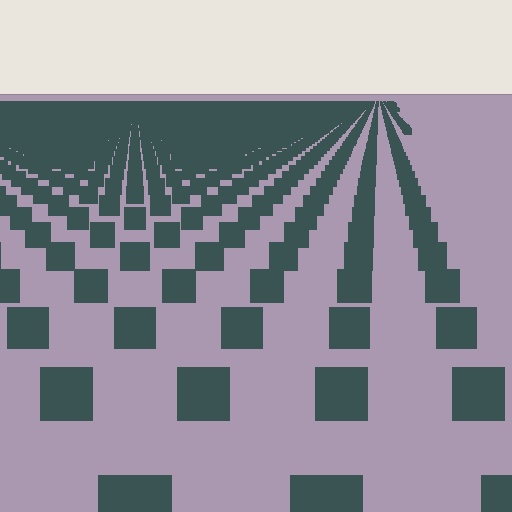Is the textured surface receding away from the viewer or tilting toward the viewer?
The surface is receding away from the viewer. Texture elements get smaller and denser toward the top.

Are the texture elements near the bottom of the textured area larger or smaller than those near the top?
Larger. Near the bottom, elements are closer to the viewer and appear at a bigger on-screen size.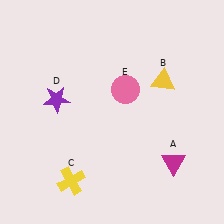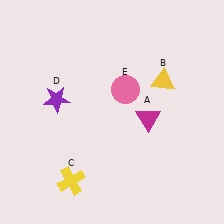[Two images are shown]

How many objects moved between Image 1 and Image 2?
1 object moved between the two images.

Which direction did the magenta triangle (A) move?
The magenta triangle (A) moved up.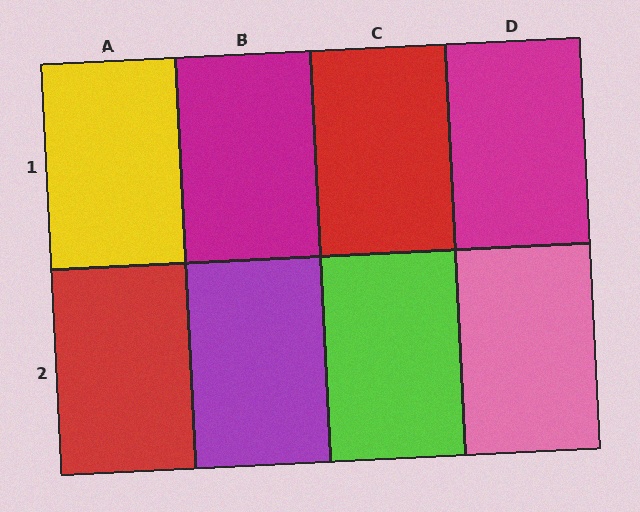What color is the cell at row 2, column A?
Red.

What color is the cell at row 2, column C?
Lime.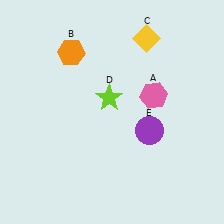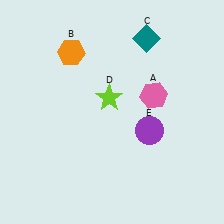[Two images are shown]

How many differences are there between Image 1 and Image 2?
There is 1 difference between the two images.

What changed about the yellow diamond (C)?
In Image 1, C is yellow. In Image 2, it changed to teal.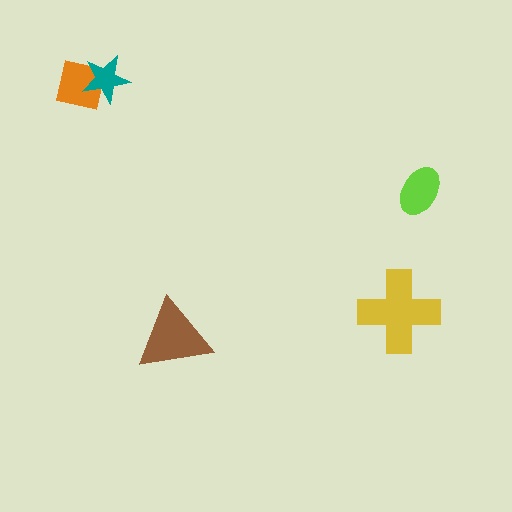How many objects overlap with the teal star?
1 object overlaps with the teal star.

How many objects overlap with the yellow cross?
0 objects overlap with the yellow cross.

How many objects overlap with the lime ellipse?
0 objects overlap with the lime ellipse.